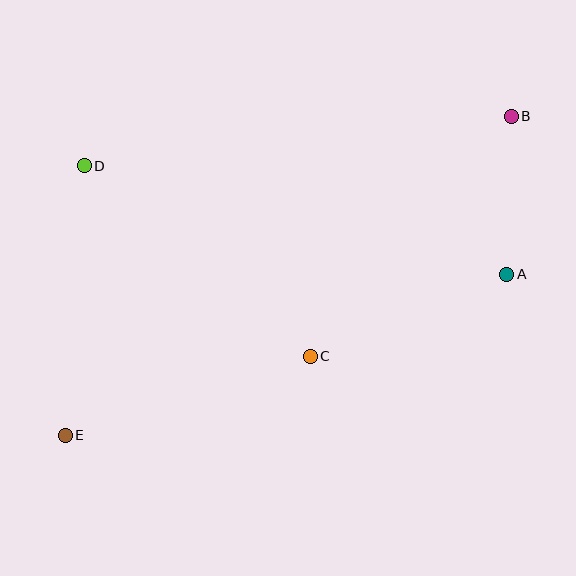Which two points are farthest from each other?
Points B and E are farthest from each other.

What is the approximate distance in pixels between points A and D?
The distance between A and D is approximately 436 pixels.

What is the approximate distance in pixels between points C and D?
The distance between C and D is approximately 296 pixels.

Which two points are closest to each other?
Points A and B are closest to each other.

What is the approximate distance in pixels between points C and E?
The distance between C and E is approximately 258 pixels.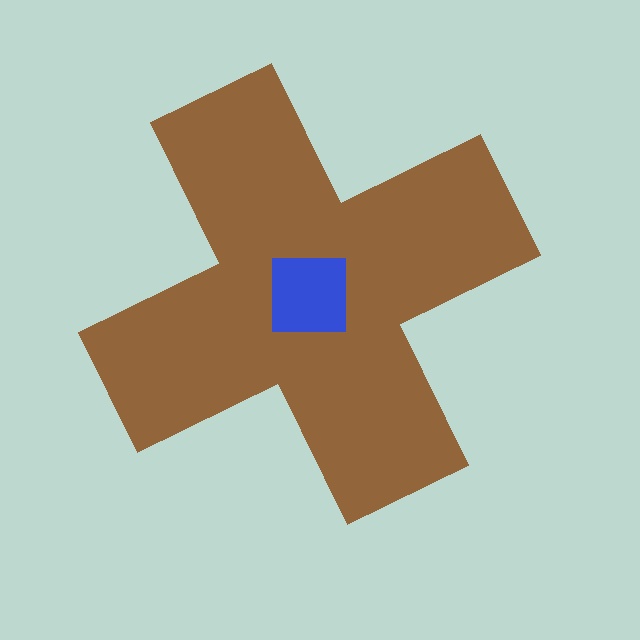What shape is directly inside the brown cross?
The blue square.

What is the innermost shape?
The blue square.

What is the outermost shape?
The brown cross.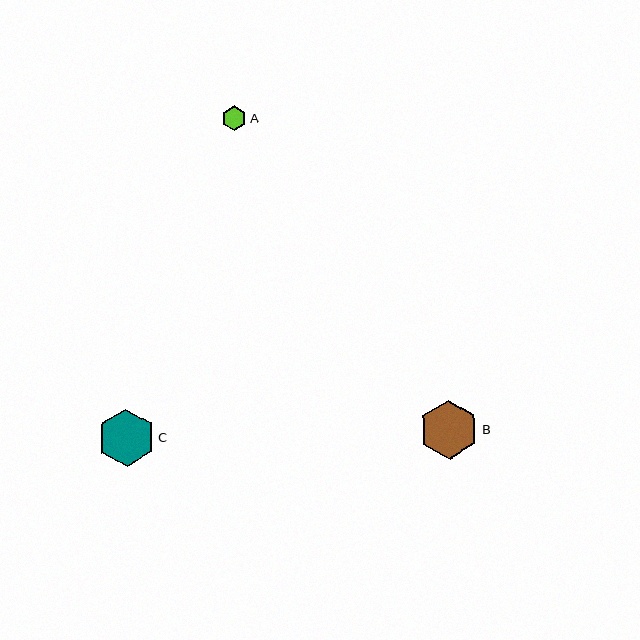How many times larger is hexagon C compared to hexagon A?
Hexagon C is approximately 2.3 times the size of hexagon A.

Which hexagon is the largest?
Hexagon B is the largest with a size of approximately 59 pixels.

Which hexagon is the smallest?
Hexagon A is the smallest with a size of approximately 25 pixels.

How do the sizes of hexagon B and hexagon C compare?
Hexagon B and hexagon C are approximately the same size.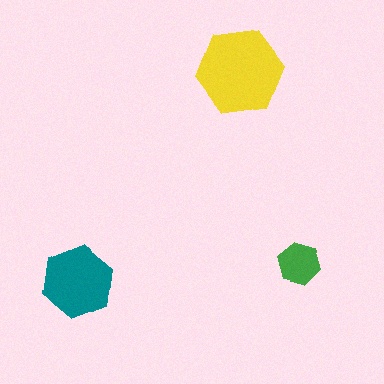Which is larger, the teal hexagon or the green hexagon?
The teal one.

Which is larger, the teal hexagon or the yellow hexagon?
The yellow one.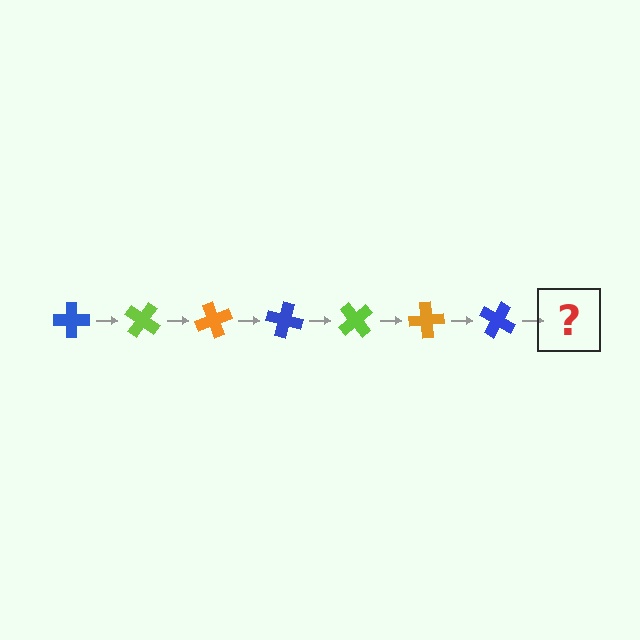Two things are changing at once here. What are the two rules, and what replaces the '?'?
The two rules are that it rotates 35 degrees each step and the color cycles through blue, lime, and orange. The '?' should be a lime cross, rotated 245 degrees from the start.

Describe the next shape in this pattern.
It should be a lime cross, rotated 245 degrees from the start.